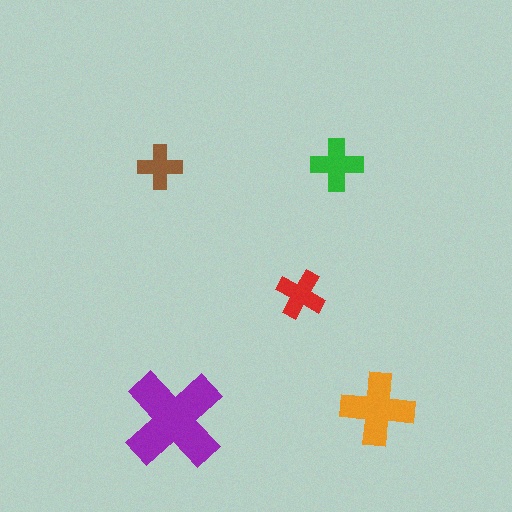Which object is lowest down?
The purple cross is bottommost.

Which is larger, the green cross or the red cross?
The green one.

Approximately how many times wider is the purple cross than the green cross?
About 2 times wider.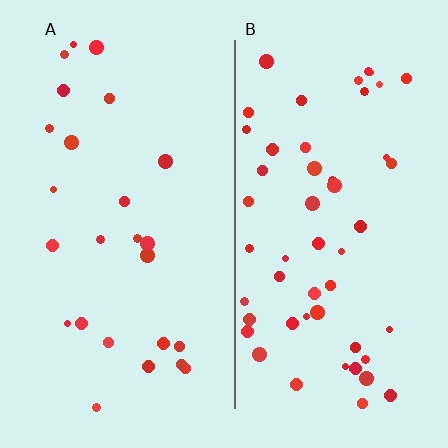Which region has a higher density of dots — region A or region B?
B (the right).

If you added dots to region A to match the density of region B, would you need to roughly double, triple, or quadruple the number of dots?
Approximately double.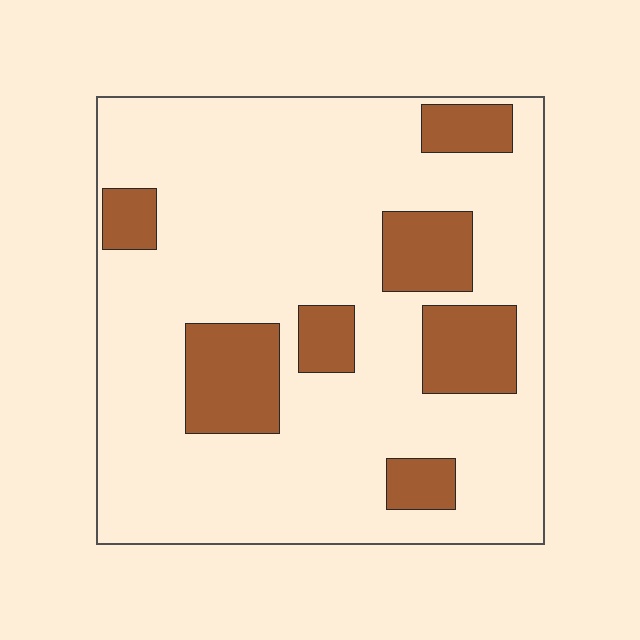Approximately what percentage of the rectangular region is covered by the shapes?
Approximately 20%.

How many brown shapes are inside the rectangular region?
7.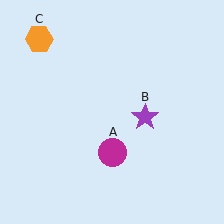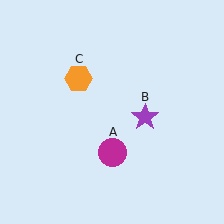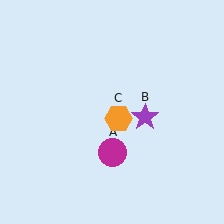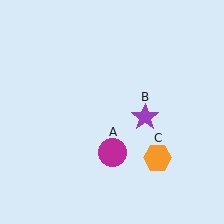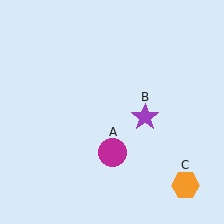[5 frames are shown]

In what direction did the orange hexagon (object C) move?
The orange hexagon (object C) moved down and to the right.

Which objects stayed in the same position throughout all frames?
Magenta circle (object A) and purple star (object B) remained stationary.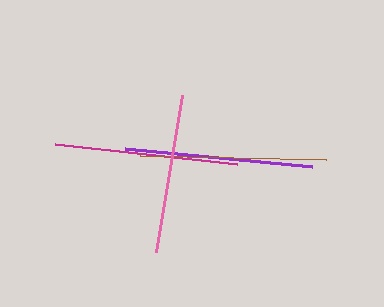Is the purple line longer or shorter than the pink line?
The purple line is longer than the pink line.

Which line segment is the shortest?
The pink line is the shortest at approximately 159 pixels.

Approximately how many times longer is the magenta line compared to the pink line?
The magenta line is approximately 1.2 times the length of the pink line.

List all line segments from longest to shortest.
From longest to shortest: purple, brown, magenta, pink.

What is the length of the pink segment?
The pink segment is approximately 159 pixels long.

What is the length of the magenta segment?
The magenta segment is approximately 183 pixels long.